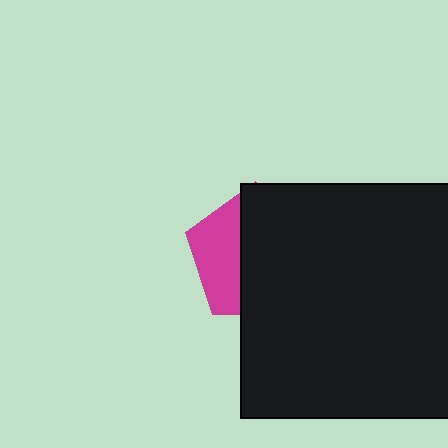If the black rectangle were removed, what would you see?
You would see the complete magenta pentagon.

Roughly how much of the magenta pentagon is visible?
A small part of it is visible (roughly 34%).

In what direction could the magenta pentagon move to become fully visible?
The magenta pentagon could move left. That would shift it out from behind the black rectangle entirely.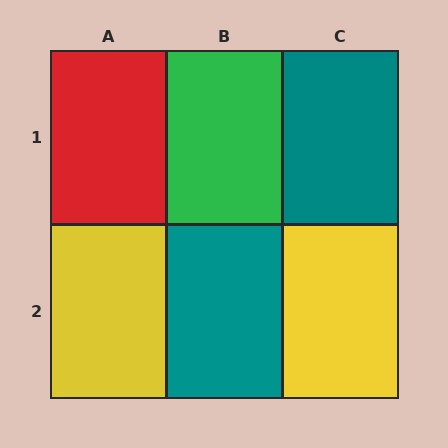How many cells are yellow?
2 cells are yellow.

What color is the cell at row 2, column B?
Teal.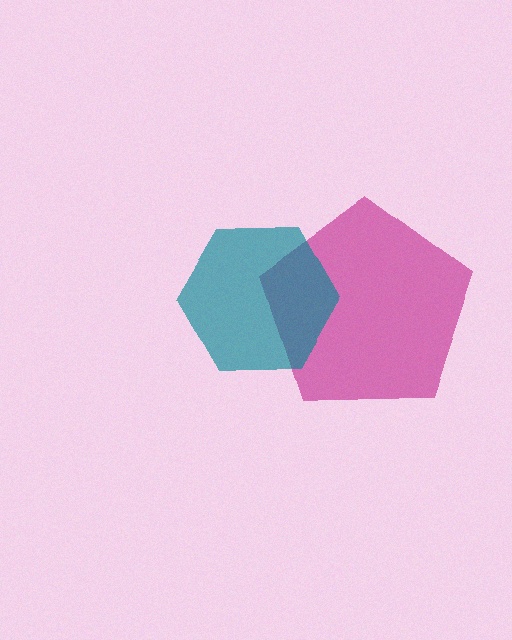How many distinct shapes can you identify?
There are 2 distinct shapes: a magenta pentagon, a teal hexagon.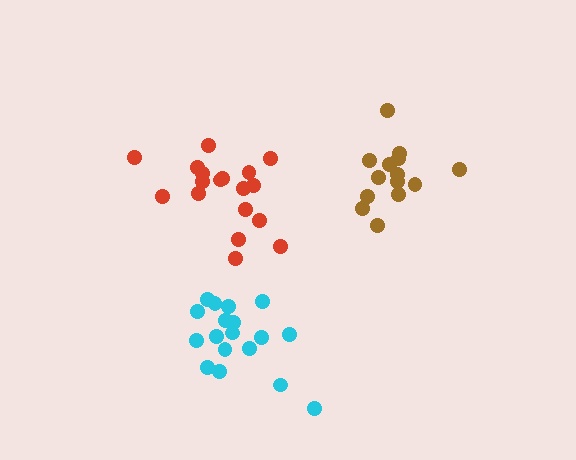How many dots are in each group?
Group 1: 18 dots, Group 2: 18 dots, Group 3: 15 dots (51 total).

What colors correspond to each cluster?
The clusters are colored: red, cyan, brown.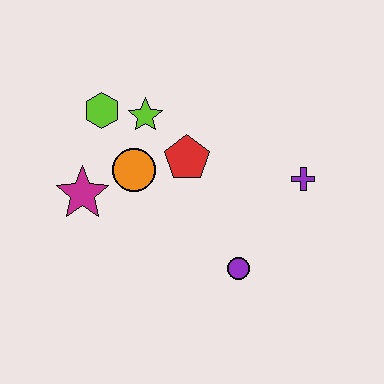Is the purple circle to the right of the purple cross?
No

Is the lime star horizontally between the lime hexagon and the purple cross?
Yes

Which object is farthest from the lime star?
The purple circle is farthest from the lime star.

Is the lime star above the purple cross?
Yes